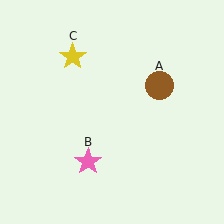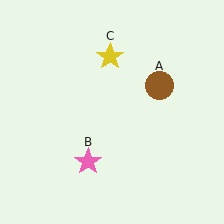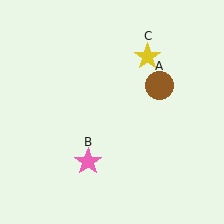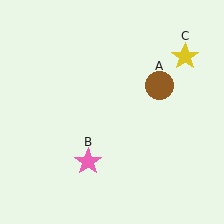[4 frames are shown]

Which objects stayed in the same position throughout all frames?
Brown circle (object A) and pink star (object B) remained stationary.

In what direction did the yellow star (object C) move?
The yellow star (object C) moved right.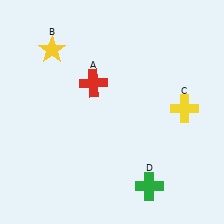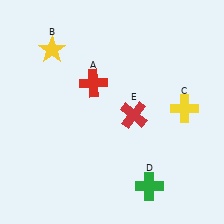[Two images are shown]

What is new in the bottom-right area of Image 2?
A red cross (E) was added in the bottom-right area of Image 2.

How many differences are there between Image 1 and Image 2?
There is 1 difference between the two images.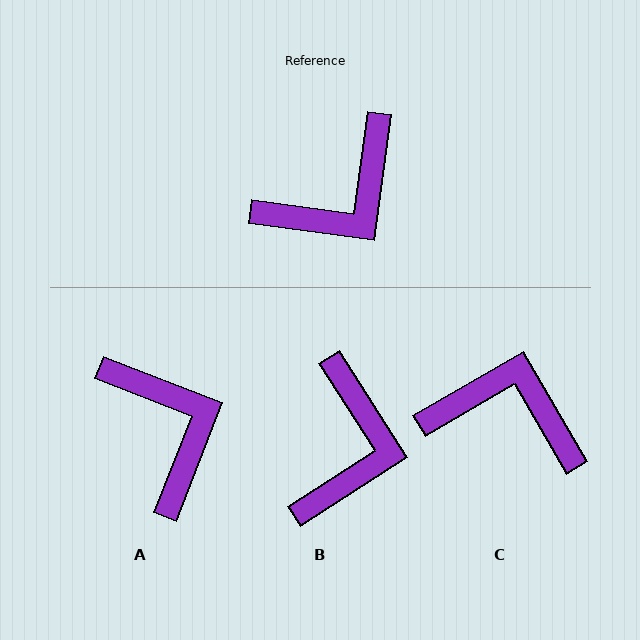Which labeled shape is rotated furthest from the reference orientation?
C, about 128 degrees away.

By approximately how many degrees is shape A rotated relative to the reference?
Approximately 77 degrees counter-clockwise.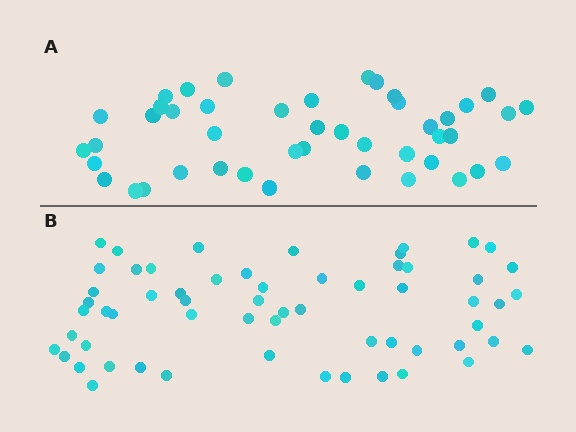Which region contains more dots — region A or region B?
Region B (the bottom region) has more dots.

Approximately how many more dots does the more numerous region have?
Region B has approximately 15 more dots than region A.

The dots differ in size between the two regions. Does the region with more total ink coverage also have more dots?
No. Region A has more total ink coverage because its dots are larger, but region B actually contains more individual dots. Total area can be misleading — the number of items is what matters here.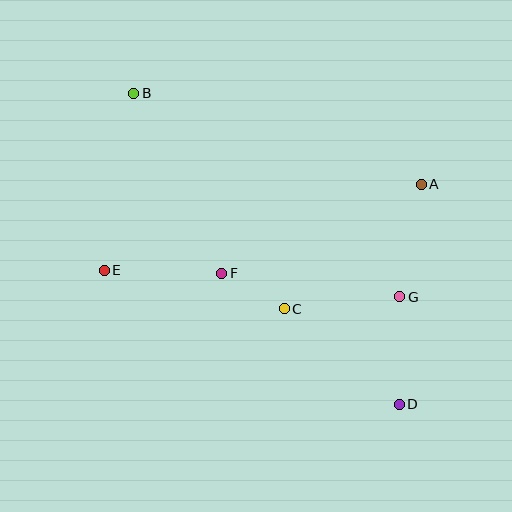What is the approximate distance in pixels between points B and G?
The distance between B and G is approximately 335 pixels.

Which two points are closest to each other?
Points C and F are closest to each other.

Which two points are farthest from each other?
Points B and D are farthest from each other.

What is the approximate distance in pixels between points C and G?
The distance between C and G is approximately 116 pixels.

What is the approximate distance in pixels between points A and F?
The distance between A and F is approximately 218 pixels.